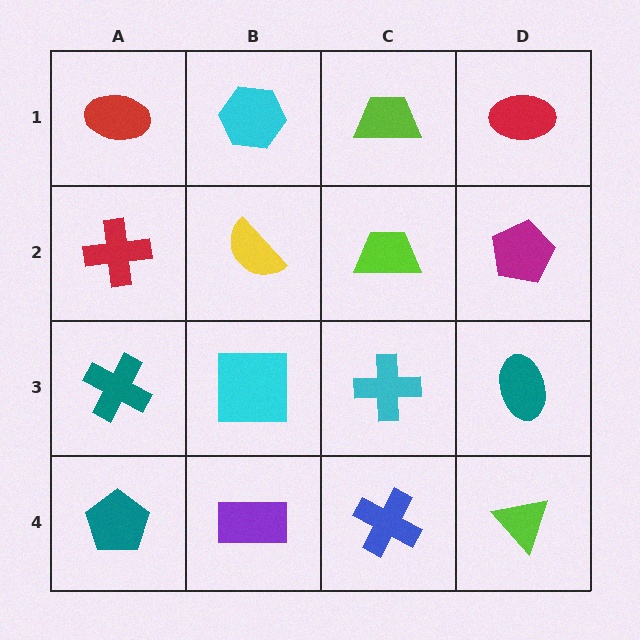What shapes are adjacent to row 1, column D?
A magenta pentagon (row 2, column D), a lime trapezoid (row 1, column C).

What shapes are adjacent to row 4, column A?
A teal cross (row 3, column A), a purple rectangle (row 4, column B).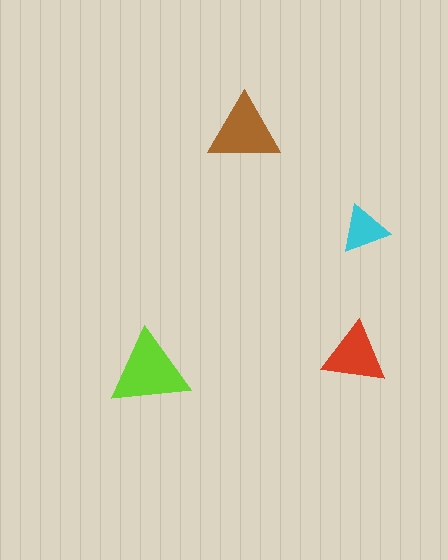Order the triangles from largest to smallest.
the lime one, the brown one, the red one, the cyan one.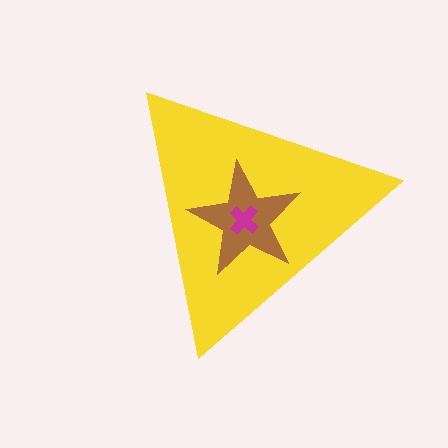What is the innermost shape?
The magenta cross.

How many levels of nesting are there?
3.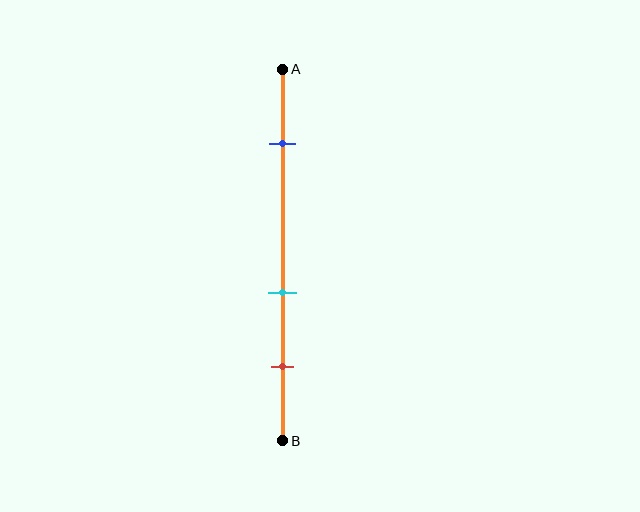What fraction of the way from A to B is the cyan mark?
The cyan mark is approximately 60% (0.6) of the way from A to B.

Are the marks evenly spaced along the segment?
No, the marks are not evenly spaced.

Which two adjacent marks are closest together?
The cyan and red marks are the closest adjacent pair.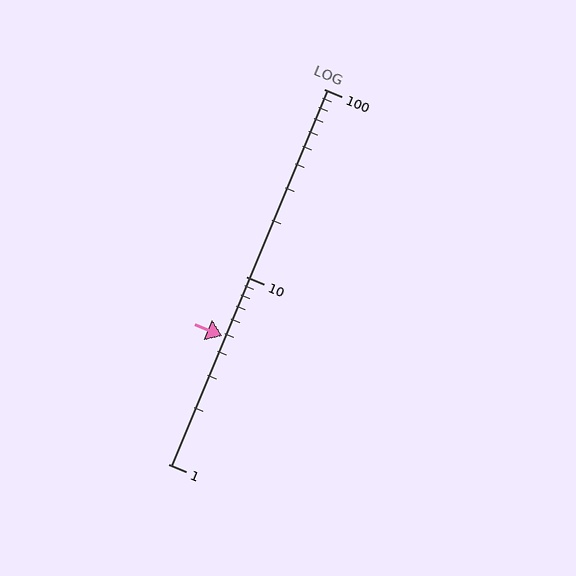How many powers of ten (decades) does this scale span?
The scale spans 2 decades, from 1 to 100.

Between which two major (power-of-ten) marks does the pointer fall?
The pointer is between 1 and 10.